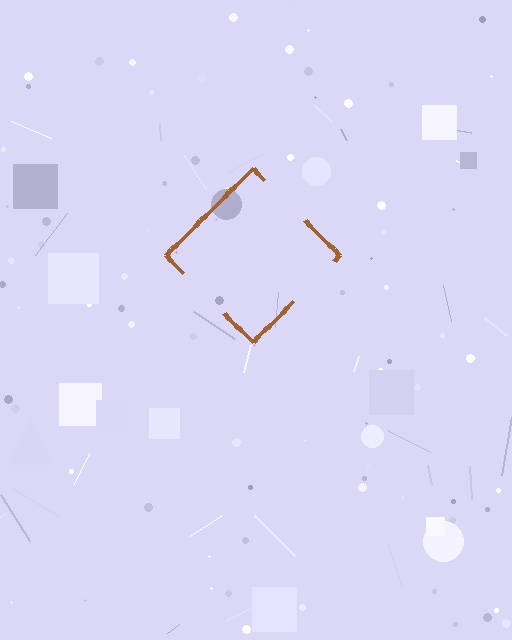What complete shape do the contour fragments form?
The contour fragments form a diamond.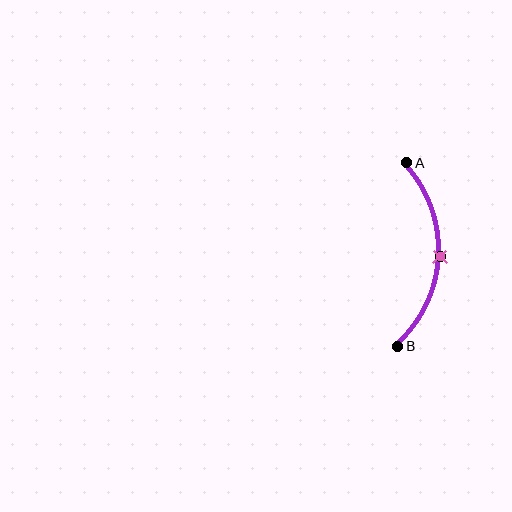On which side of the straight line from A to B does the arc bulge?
The arc bulges to the right of the straight line connecting A and B.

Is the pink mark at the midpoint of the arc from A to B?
Yes. The pink mark lies on the arc at equal arc-length from both A and B — it is the arc midpoint.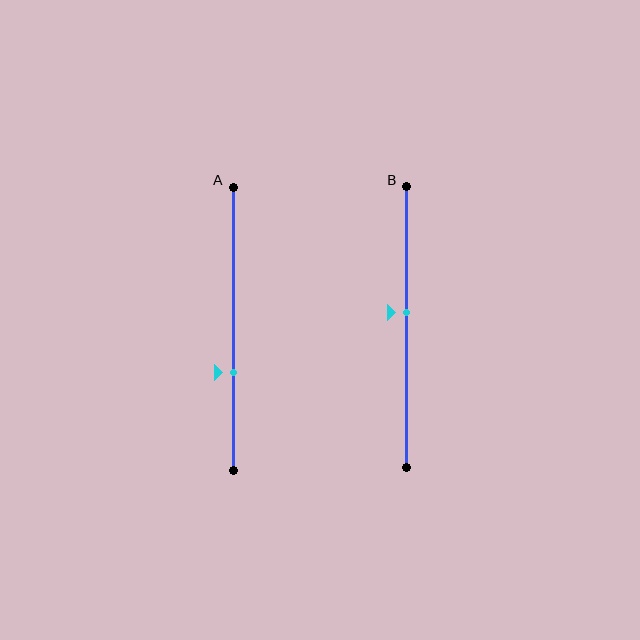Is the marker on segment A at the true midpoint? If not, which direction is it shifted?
No, the marker on segment A is shifted downward by about 15% of the segment length.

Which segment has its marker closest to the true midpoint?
Segment B has its marker closest to the true midpoint.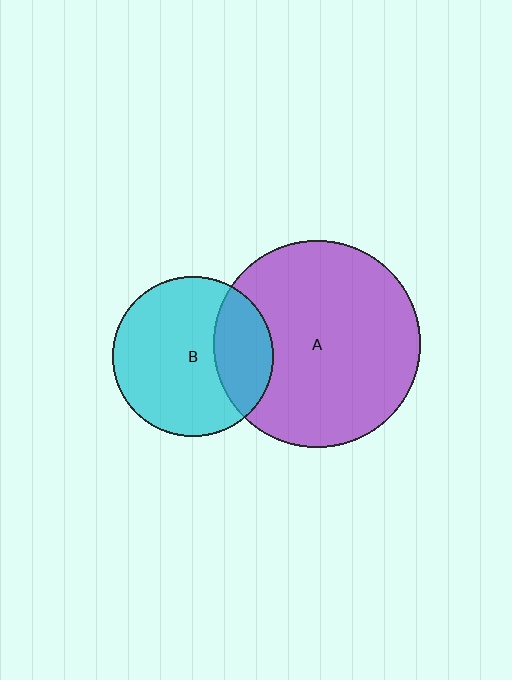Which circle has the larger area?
Circle A (purple).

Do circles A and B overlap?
Yes.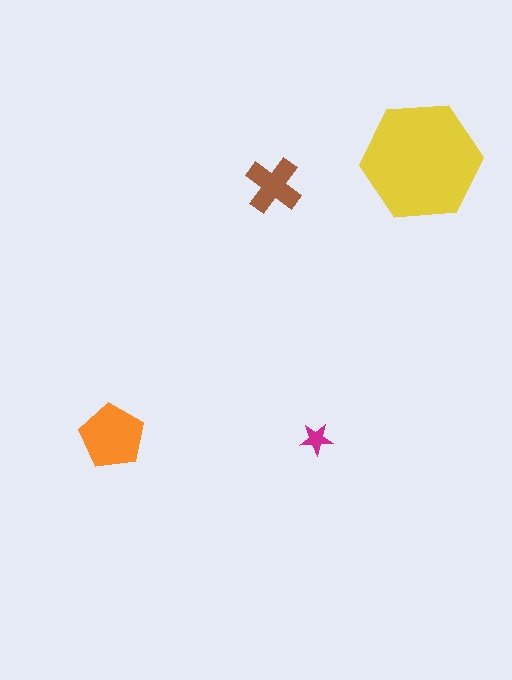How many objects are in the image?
There are 4 objects in the image.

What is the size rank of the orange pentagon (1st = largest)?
2nd.